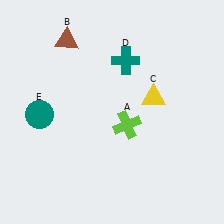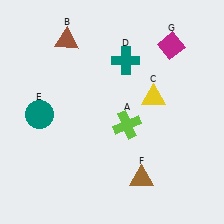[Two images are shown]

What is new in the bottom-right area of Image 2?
A brown triangle (F) was added in the bottom-right area of Image 2.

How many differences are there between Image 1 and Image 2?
There are 2 differences between the two images.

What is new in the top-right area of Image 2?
A magenta diamond (G) was added in the top-right area of Image 2.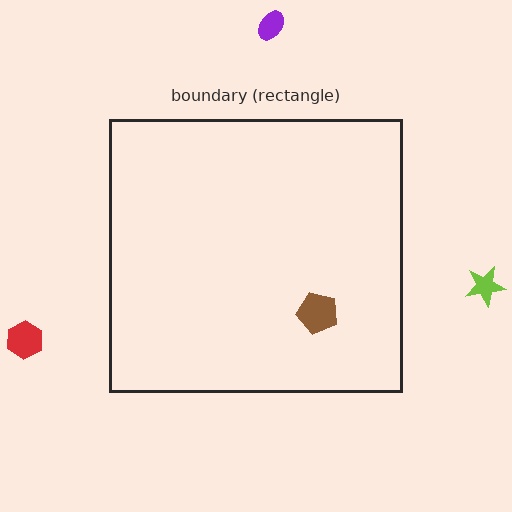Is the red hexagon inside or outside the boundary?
Outside.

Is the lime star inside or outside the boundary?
Outside.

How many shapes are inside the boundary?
1 inside, 3 outside.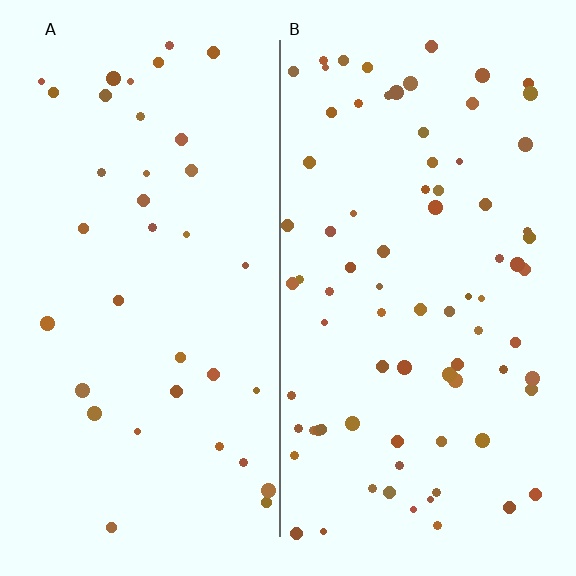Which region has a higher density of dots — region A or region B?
B (the right).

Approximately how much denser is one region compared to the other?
Approximately 2.2× — region B over region A.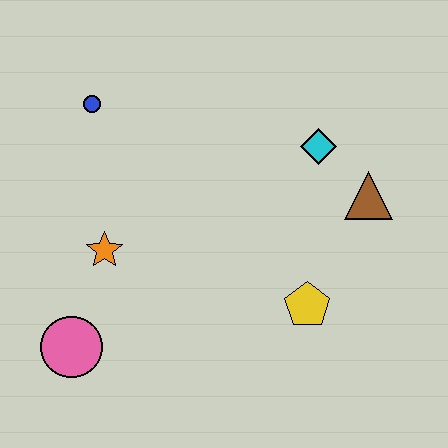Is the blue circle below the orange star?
No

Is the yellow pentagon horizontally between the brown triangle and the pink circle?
Yes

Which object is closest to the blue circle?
The orange star is closest to the blue circle.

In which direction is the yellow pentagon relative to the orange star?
The yellow pentagon is to the right of the orange star.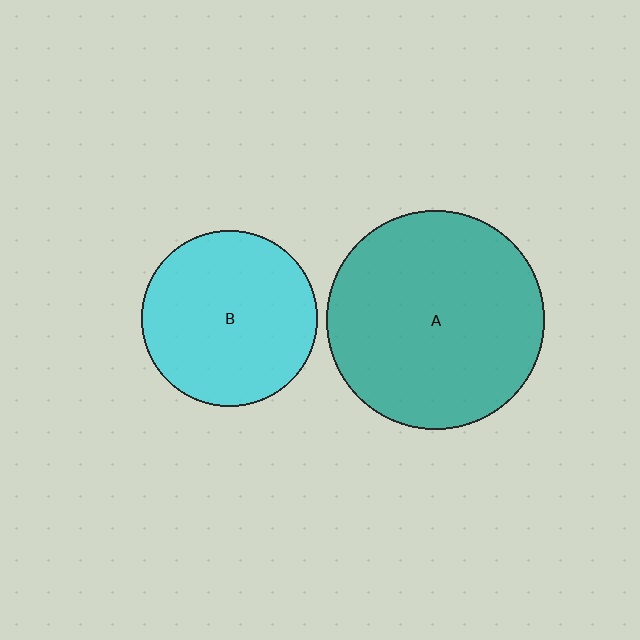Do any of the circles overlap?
No, none of the circles overlap.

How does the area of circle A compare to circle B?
Approximately 1.6 times.